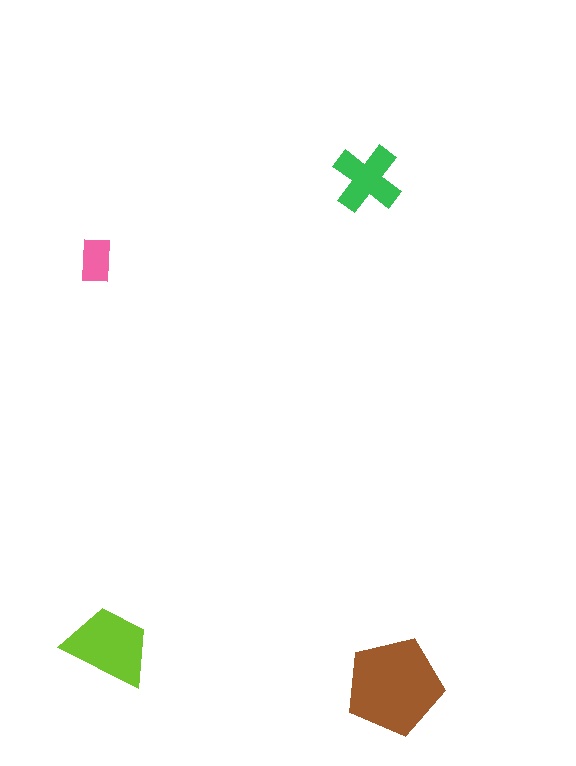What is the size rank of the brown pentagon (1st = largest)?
1st.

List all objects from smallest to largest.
The pink rectangle, the green cross, the lime trapezoid, the brown pentagon.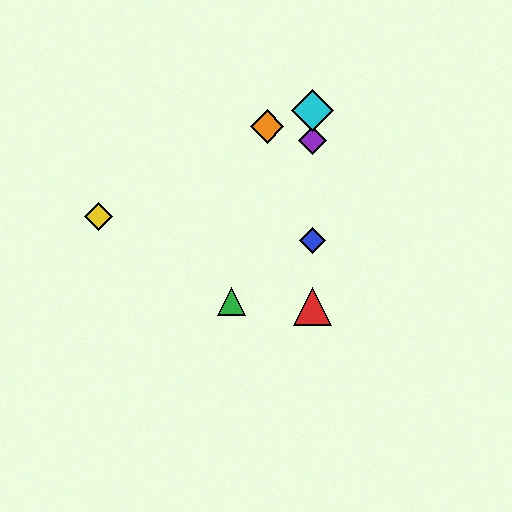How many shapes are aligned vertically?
4 shapes (the red triangle, the blue diamond, the purple diamond, the cyan diamond) are aligned vertically.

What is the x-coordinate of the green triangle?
The green triangle is at x≈231.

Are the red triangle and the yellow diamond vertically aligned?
No, the red triangle is at x≈313 and the yellow diamond is at x≈98.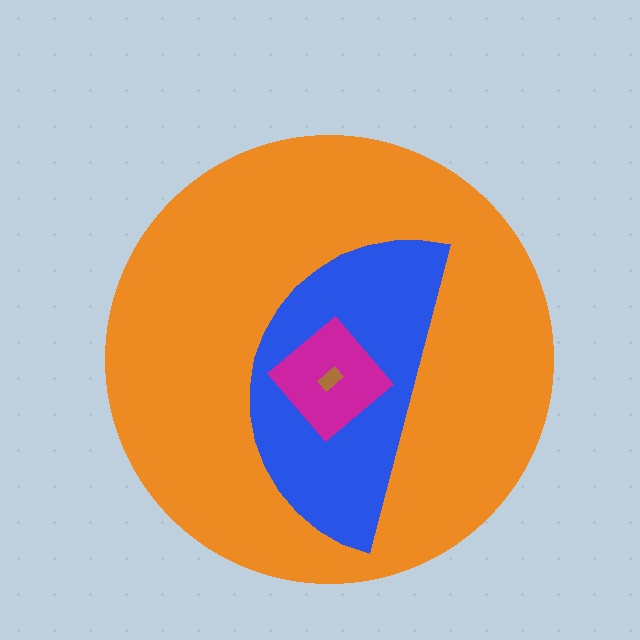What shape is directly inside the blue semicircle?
The magenta diamond.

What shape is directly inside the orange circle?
The blue semicircle.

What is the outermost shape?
The orange circle.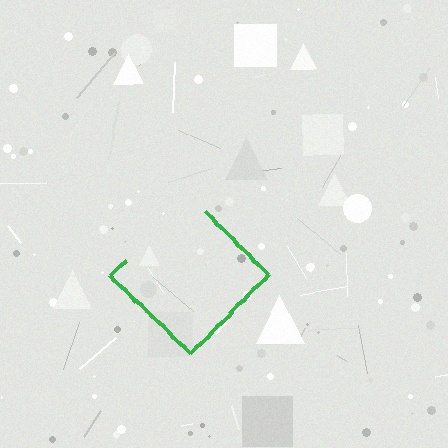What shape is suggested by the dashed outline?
The dashed outline suggests a diamond.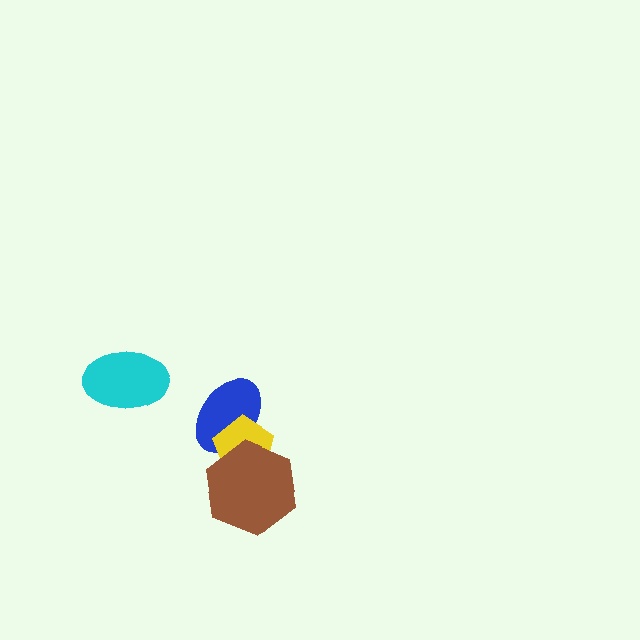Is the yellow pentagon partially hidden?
Yes, it is partially covered by another shape.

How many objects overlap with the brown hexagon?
2 objects overlap with the brown hexagon.